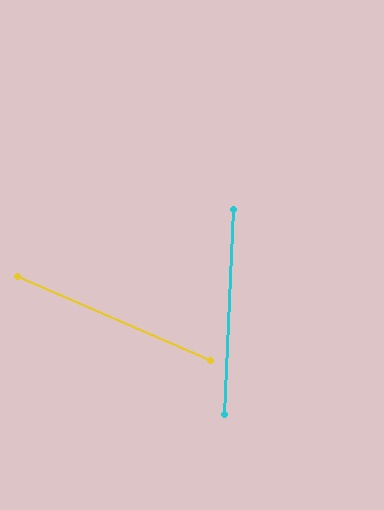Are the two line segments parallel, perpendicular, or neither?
Neither parallel nor perpendicular — they differ by about 69°.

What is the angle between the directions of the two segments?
Approximately 69 degrees.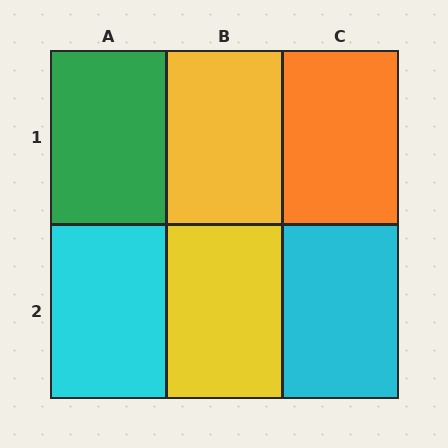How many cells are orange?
1 cell is orange.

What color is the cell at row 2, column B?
Yellow.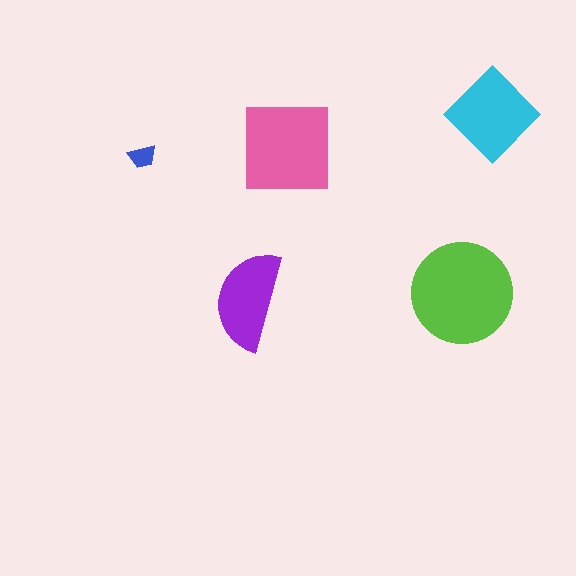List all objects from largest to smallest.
The lime circle, the pink square, the cyan diamond, the purple semicircle, the blue trapezoid.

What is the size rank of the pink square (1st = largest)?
2nd.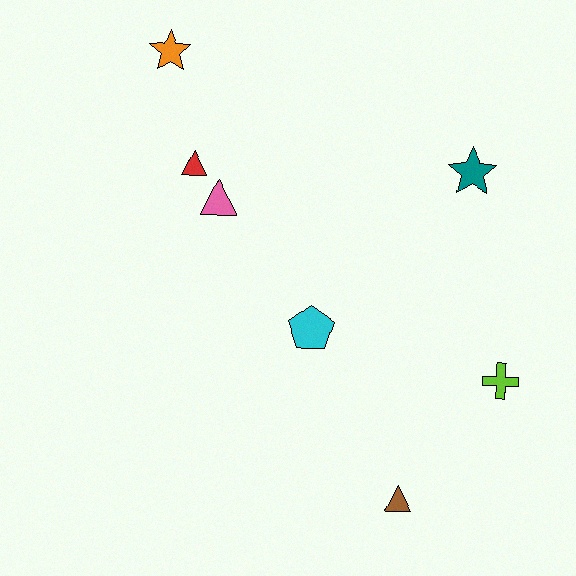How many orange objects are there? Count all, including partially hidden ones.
There is 1 orange object.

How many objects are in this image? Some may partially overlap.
There are 7 objects.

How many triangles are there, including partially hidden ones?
There are 3 triangles.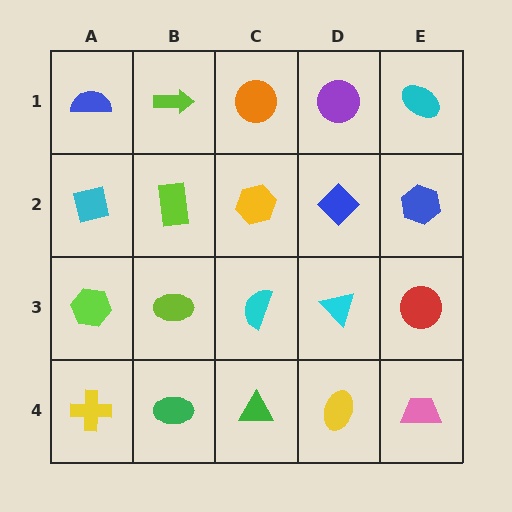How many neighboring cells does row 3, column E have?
3.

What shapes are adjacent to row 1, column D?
A blue diamond (row 2, column D), an orange circle (row 1, column C), a cyan ellipse (row 1, column E).